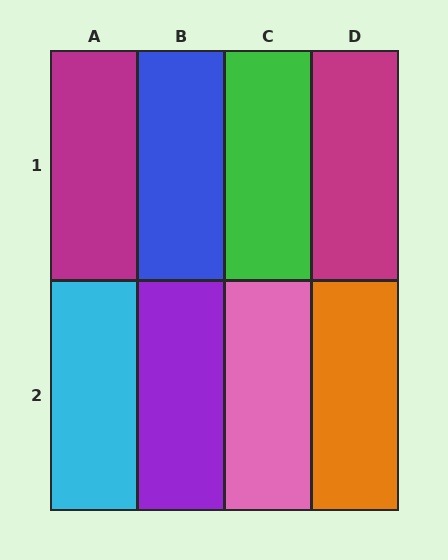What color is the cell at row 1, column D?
Magenta.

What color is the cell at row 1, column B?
Blue.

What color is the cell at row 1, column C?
Green.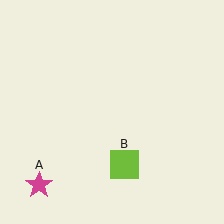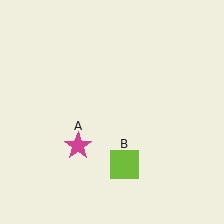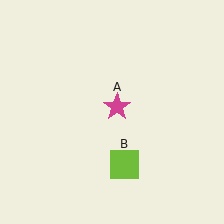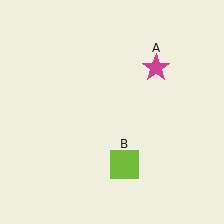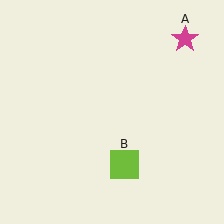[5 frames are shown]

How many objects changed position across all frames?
1 object changed position: magenta star (object A).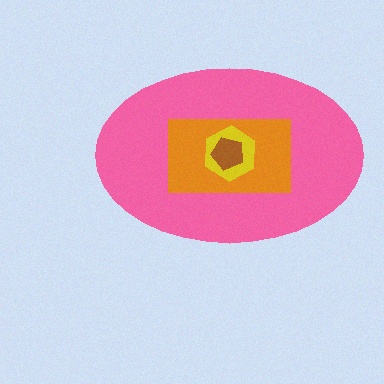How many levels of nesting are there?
4.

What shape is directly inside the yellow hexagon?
The brown pentagon.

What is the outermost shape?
The pink ellipse.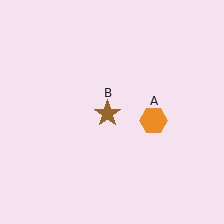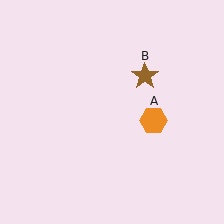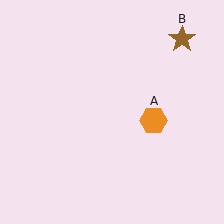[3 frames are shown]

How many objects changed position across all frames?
1 object changed position: brown star (object B).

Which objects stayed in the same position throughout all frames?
Orange hexagon (object A) remained stationary.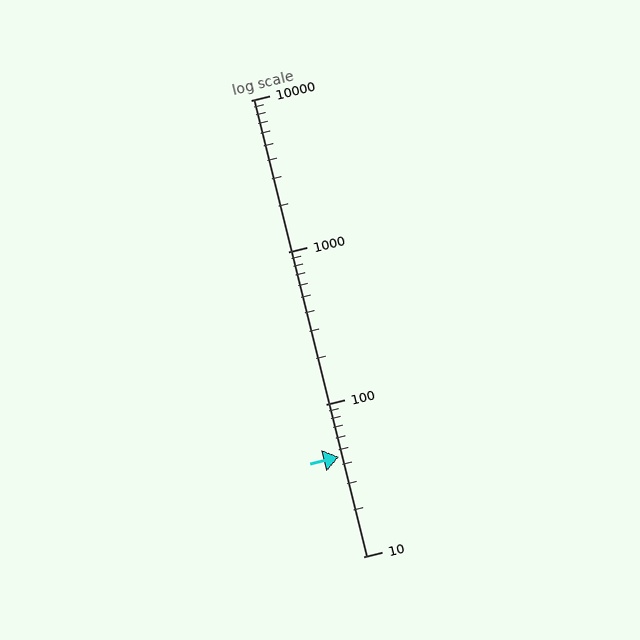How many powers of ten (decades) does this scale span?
The scale spans 3 decades, from 10 to 10000.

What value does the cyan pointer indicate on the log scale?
The pointer indicates approximately 45.